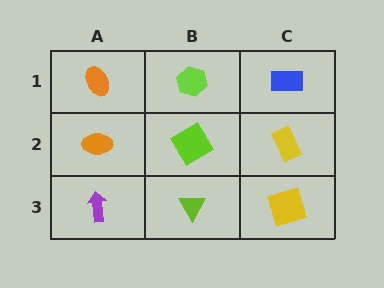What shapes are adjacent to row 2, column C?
A blue rectangle (row 1, column C), a yellow square (row 3, column C), a lime diamond (row 2, column B).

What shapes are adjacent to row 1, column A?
An orange ellipse (row 2, column A), a lime hexagon (row 1, column B).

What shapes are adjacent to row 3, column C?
A yellow rectangle (row 2, column C), a lime triangle (row 3, column B).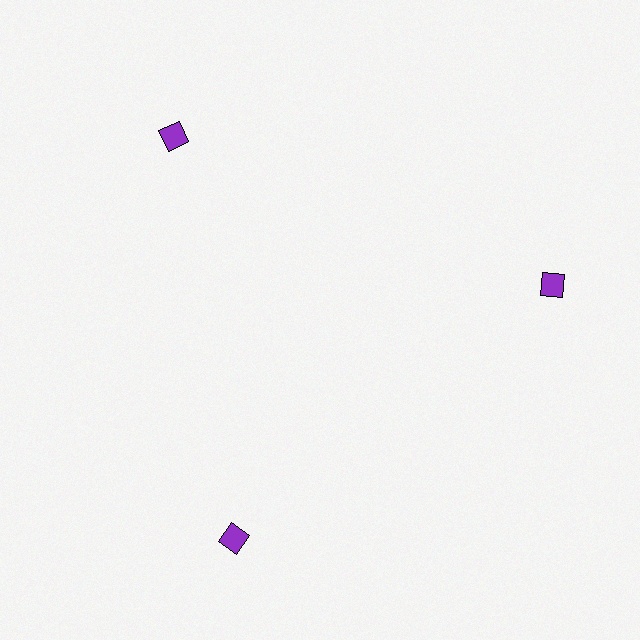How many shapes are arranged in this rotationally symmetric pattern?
There are 3 shapes, arranged in 3 groups of 1.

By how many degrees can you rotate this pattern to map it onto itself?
The pattern maps onto itself every 120 degrees of rotation.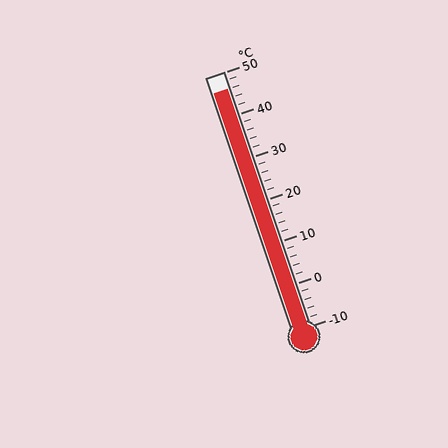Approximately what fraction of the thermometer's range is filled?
The thermometer is filled to approximately 95% of its range.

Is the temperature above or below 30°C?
The temperature is above 30°C.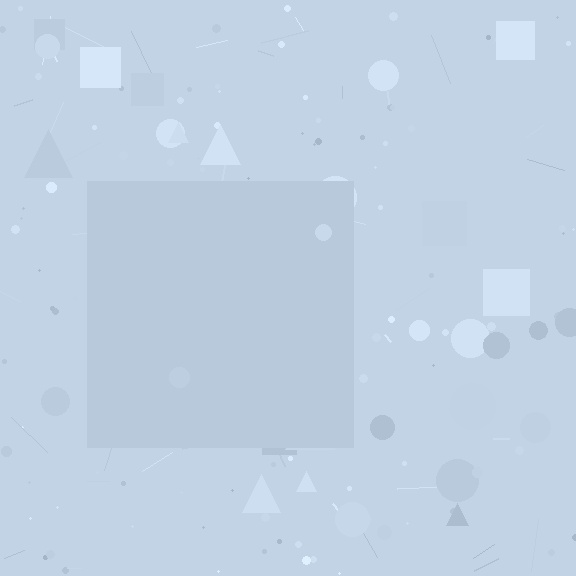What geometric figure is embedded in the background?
A square is embedded in the background.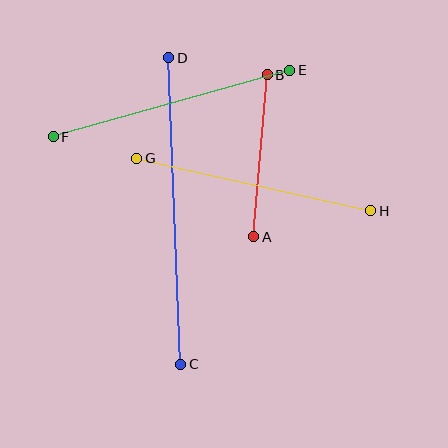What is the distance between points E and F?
The distance is approximately 246 pixels.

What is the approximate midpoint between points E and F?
The midpoint is at approximately (171, 104) pixels.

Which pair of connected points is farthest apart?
Points C and D are farthest apart.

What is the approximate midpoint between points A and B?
The midpoint is at approximately (260, 156) pixels.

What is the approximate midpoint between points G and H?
The midpoint is at approximately (254, 185) pixels.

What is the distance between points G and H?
The distance is approximately 240 pixels.